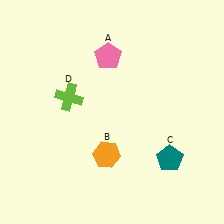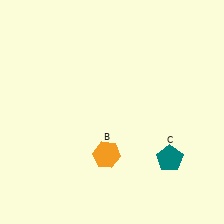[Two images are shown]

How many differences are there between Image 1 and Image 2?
There are 2 differences between the two images.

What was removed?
The lime cross (D), the pink pentagon (A) were removed in Image 2.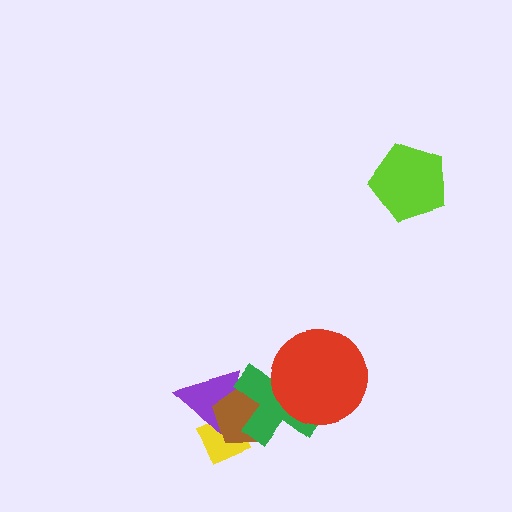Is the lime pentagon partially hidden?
No, no other shape covers it.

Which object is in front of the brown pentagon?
The green cross is in front of the brown pentagon.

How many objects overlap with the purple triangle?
3 objects overlap with the purple triangle.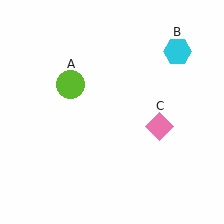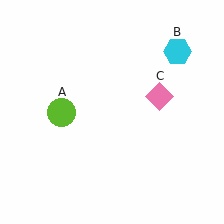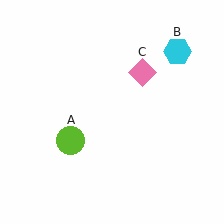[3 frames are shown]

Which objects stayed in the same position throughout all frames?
Cyan hexagon (object B) remained stationary.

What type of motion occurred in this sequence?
The lime circle (object A), pink diamond (object C) rotated counterclockwise around the center of the scene.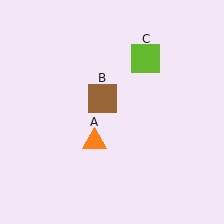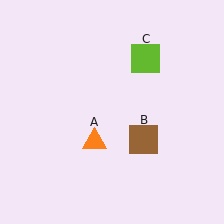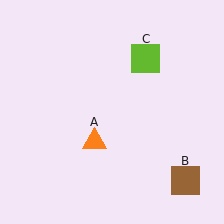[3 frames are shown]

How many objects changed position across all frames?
1 object changed position: brown square (object B).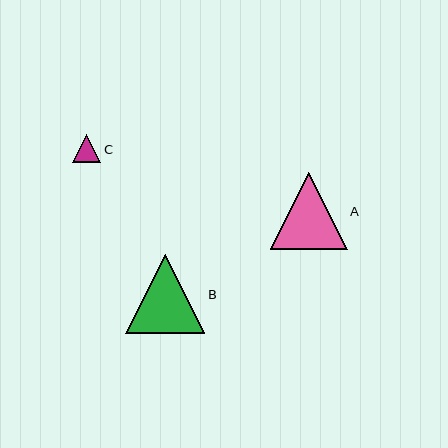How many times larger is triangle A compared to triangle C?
Triangle A is approximately 2.8 times the size of triangle C.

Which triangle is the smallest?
Triangle C is the smallest with a size of approximately 28 pixels.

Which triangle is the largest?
Triangle B is the largest with a size of approximately 79 pixels.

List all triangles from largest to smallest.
From largest to smallest: B, A, C.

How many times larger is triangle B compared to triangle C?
Triangle B is approximately 2.8 times the size of triangle C.